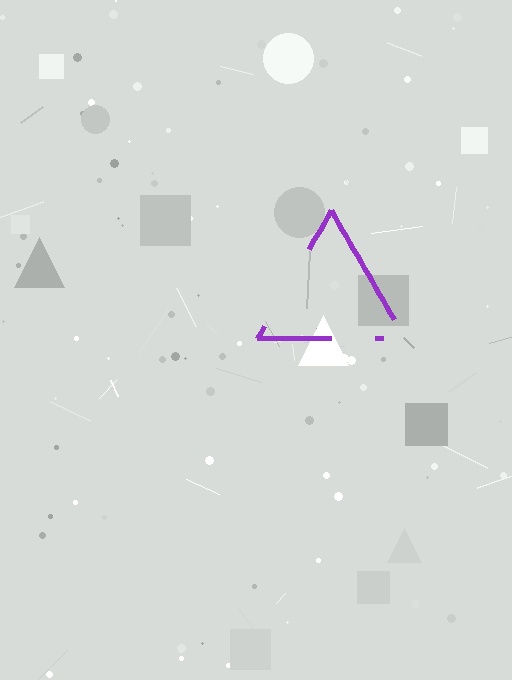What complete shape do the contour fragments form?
The contour fragments form a triangle.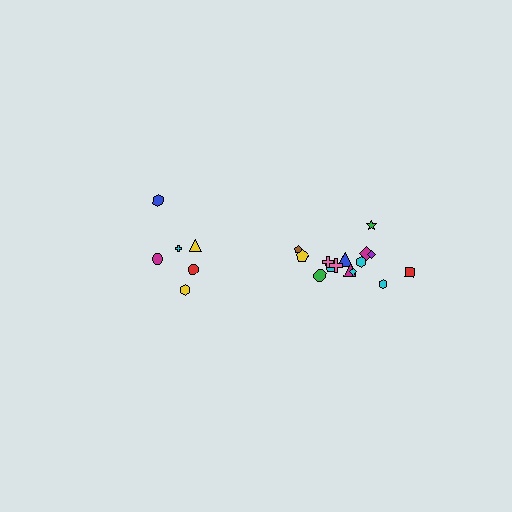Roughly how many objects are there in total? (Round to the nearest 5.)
Roughly 20 objects in total.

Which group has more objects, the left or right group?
The right group.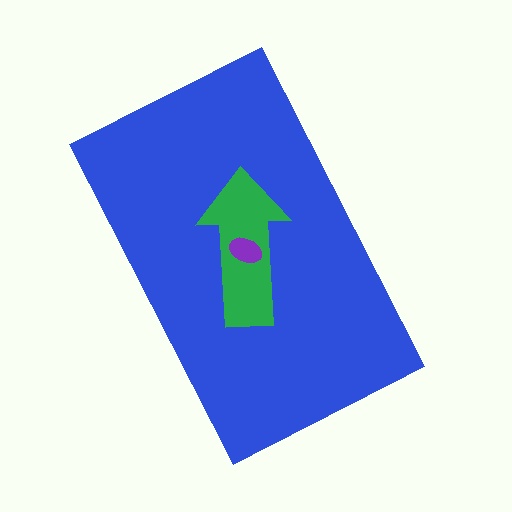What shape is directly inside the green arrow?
The purple ellipse.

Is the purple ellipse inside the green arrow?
Yes.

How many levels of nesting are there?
3.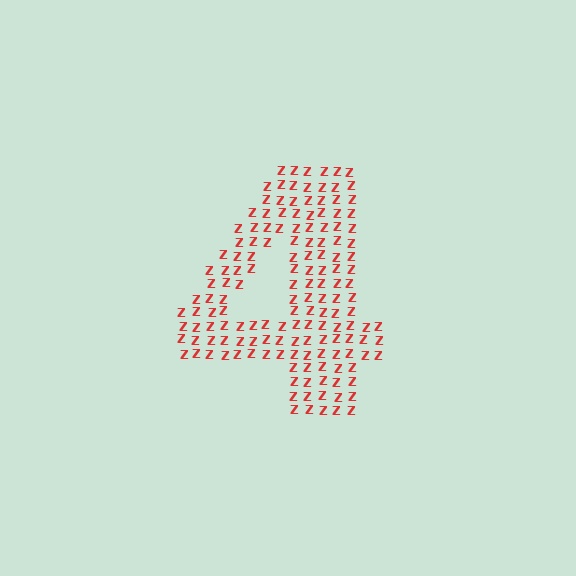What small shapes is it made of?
It is made of small letter Z's.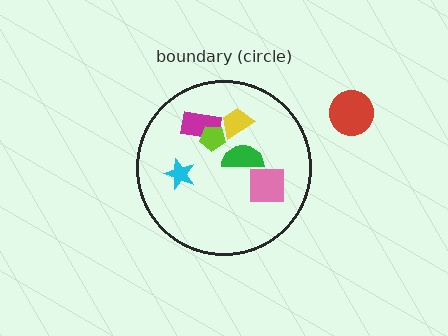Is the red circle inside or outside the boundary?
Outside.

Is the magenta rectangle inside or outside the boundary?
Inside.